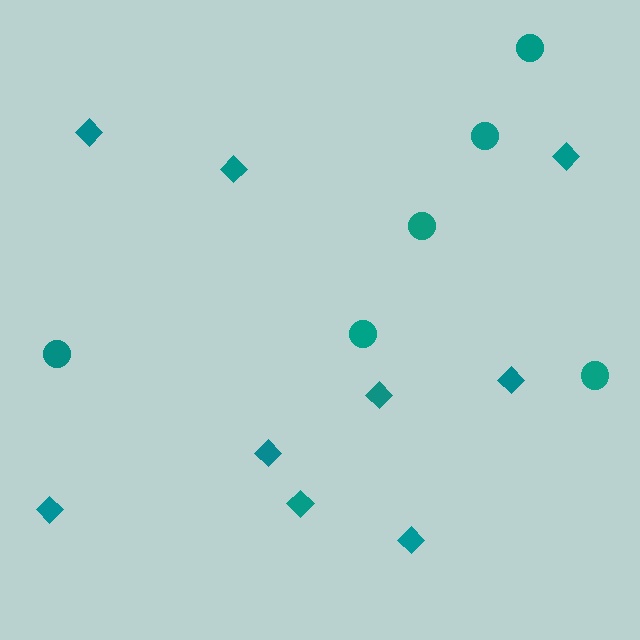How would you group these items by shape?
There are 2 groups: one group of diamonds (9) and one group of circles (6).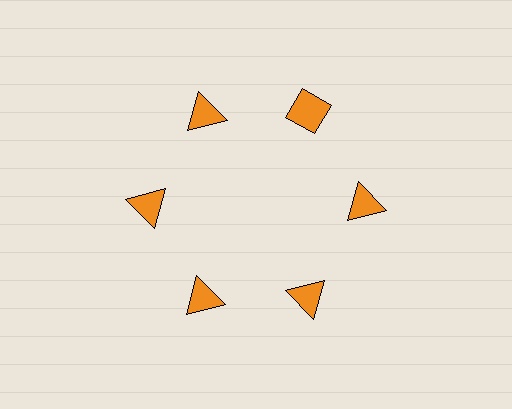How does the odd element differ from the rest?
It has a different shape: diamond instead of triangle.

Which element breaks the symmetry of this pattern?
The orange diamond at roughly the 1 o'clock position breaks the symmetry. All other shapes are orange triangles.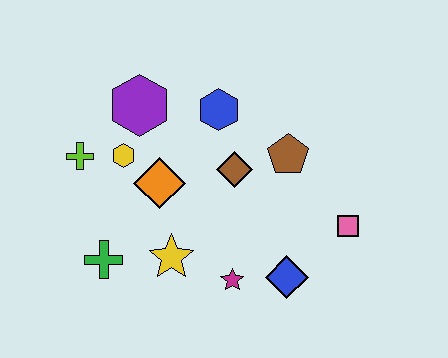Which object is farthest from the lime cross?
The pink square is farthest from the lime cross.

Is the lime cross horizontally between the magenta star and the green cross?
No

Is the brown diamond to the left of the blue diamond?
Yes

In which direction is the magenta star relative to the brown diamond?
The magenta star is below the brown diamond.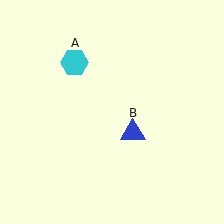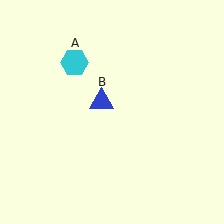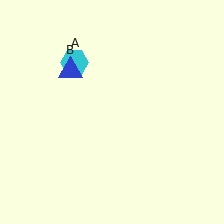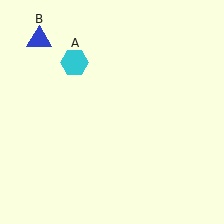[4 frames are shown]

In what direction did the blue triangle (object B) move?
The blue triangle (object B) moved up and to the left.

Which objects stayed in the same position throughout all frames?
Cyan hexagon (object A) remained stationary.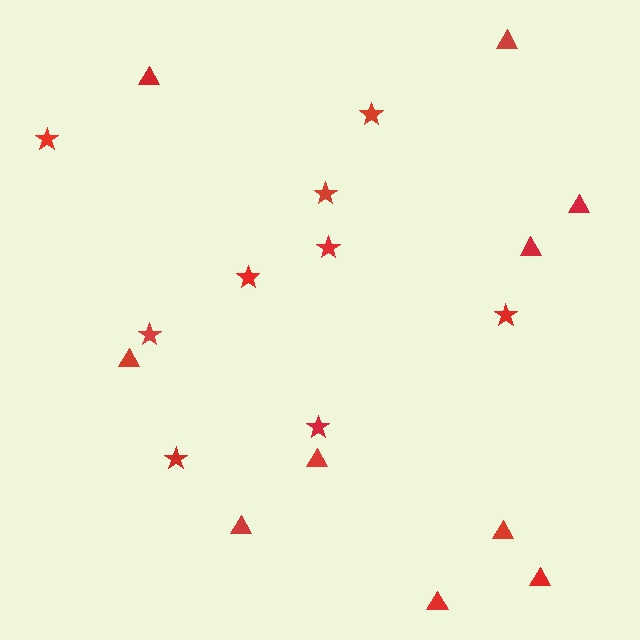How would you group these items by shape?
There are 2 groups: one group of stars (9) and one group of triangles (10).